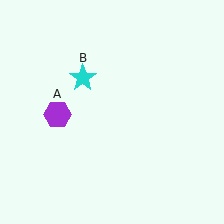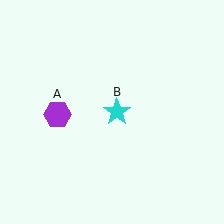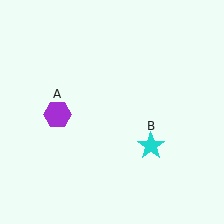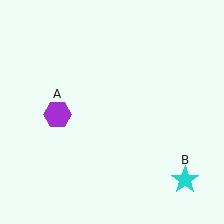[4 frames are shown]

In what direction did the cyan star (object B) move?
The cyan star (object B) moved down and to the right.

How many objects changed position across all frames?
1 object changed position: cyan star (object B).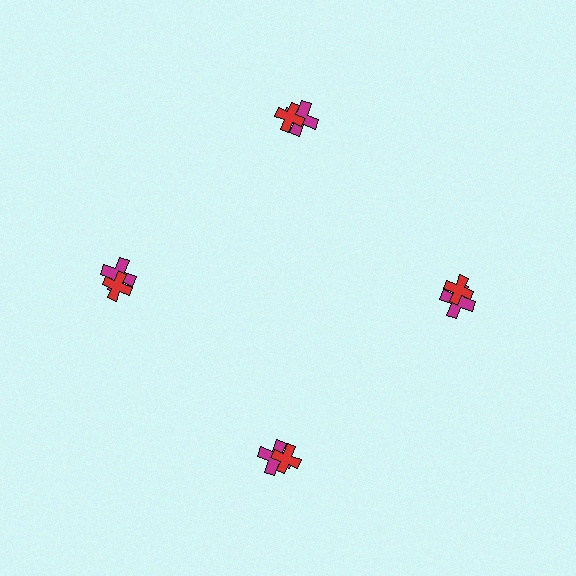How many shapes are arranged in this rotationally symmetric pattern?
There are 8 shapes, arranged in 4 groups of 2.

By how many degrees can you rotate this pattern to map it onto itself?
The pattern maps onto itself every 90 degrees of rotation.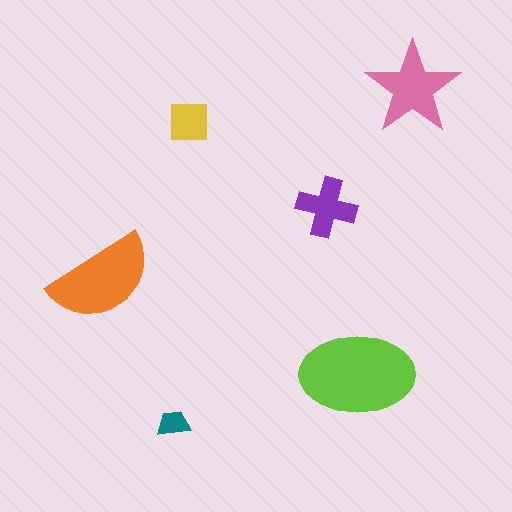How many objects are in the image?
There are 6 objects in the image.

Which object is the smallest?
The teal trapezoid.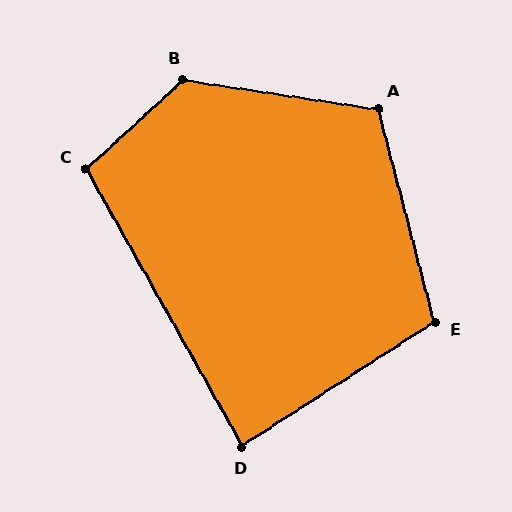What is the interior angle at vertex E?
Approximately 108 degrees (obtuse).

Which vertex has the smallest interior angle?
D, at approximately 87 degrees.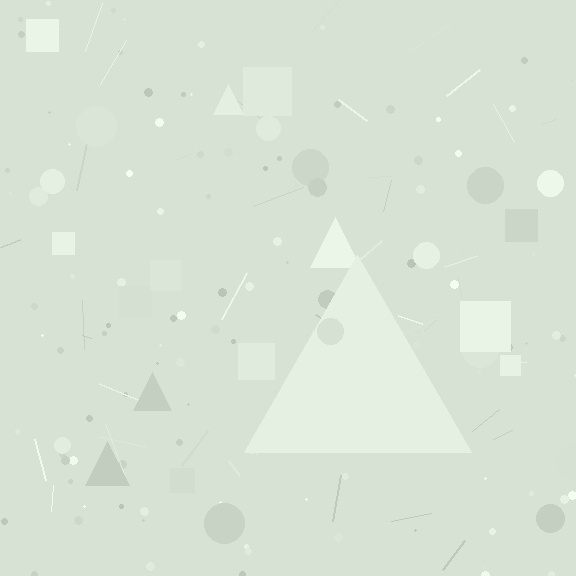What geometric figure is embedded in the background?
A triangle is embedded in the background.